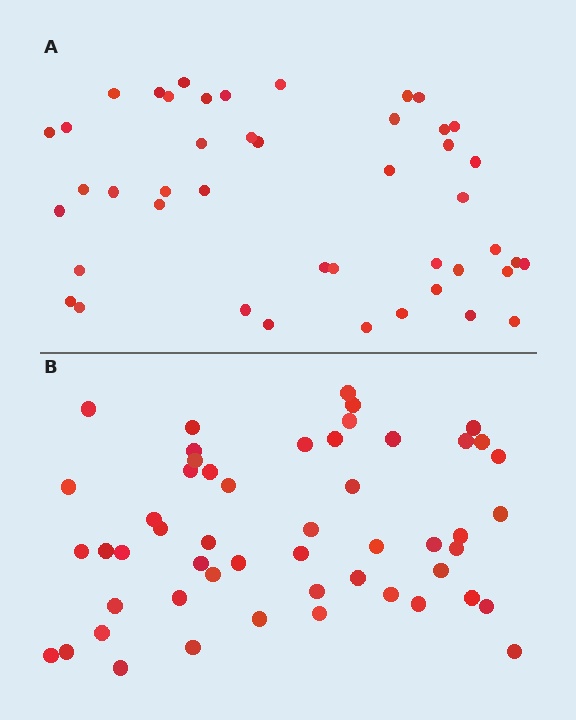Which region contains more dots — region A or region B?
Region B (the bottom region) has more dots.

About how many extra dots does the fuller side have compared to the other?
Region B has roughly 8 or so more dots than region A.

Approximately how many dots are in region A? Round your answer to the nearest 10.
About 40 dots. (The exact count is 45, which rounds to 40.)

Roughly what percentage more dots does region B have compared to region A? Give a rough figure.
About 15% more.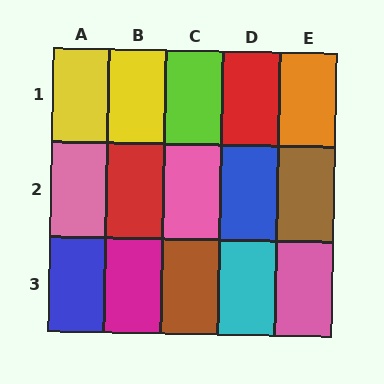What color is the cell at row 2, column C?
Pink.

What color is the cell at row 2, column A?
Pink.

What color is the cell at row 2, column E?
Brown.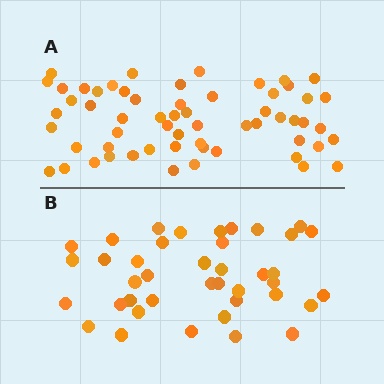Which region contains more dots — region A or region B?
Region A (the top region) has more dots.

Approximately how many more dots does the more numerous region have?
Region A has approximately 20 more dots than region B.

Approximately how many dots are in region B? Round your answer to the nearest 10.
About 40 dots.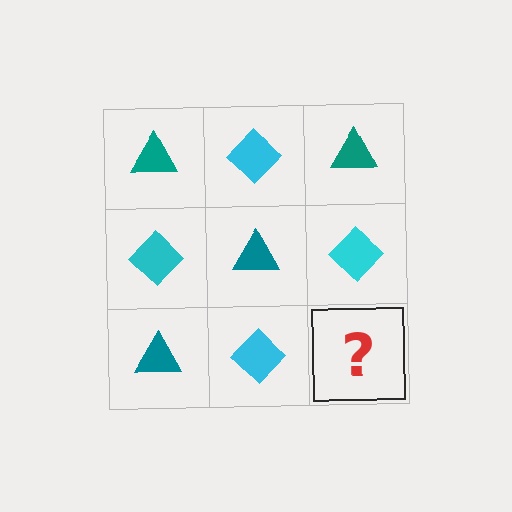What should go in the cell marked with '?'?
The missing cell should contain a teal triangle.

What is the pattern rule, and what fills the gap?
The rule is that it alternates teal triangle and cyan diamond in a checkerboard pattern. The gap should be filled with a teal triangle.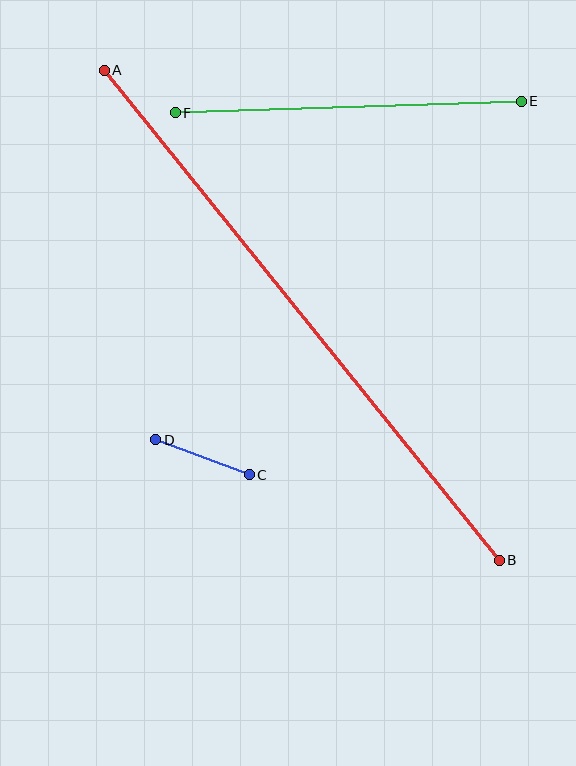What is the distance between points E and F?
The distance is approximately 346 pixels.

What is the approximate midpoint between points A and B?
The midpoint is at approximately (302, 315) pixels.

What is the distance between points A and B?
The distance is approximately 630 pixels.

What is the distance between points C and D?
The distance is approximately 100 pixels.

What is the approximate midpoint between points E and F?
The midpoint is at approximately (348, 107) pixels.